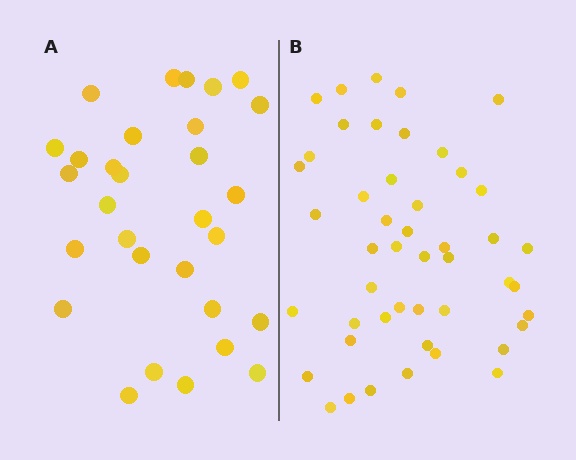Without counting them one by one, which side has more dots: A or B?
Region B (the right region) has more dots.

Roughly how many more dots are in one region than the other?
Region B has approximately 15 more dots than region A.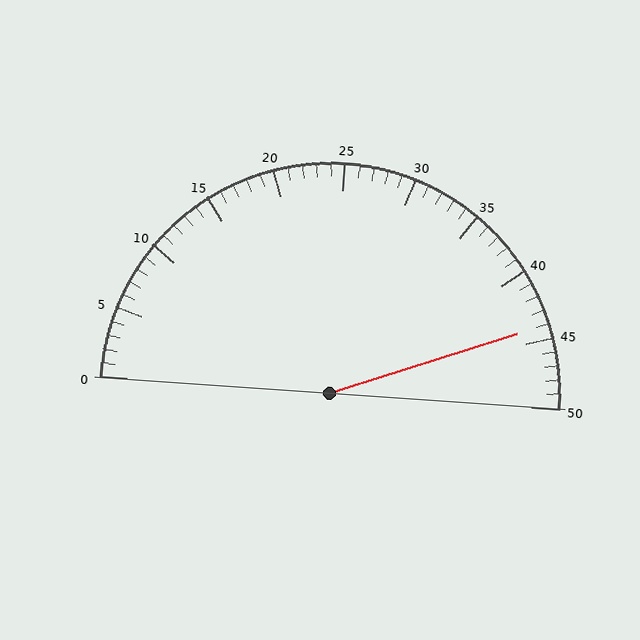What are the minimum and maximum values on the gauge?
The gauge ranges from 0 to 50.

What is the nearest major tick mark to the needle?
The nearest major tick mark is 45.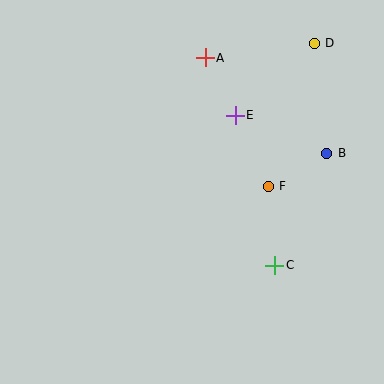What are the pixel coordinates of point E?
Point E is at (235, 115).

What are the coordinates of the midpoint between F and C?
The midpoint between F and C is at (272, 226).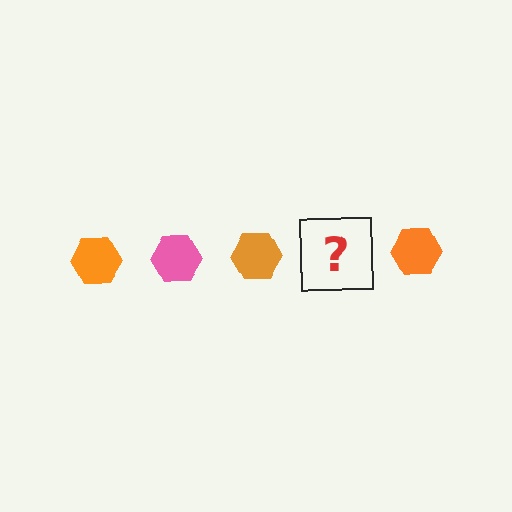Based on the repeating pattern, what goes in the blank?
The blank should be a pink hexagon.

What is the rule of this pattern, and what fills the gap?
The rule is that the pattern cycles through orange, pink hexagons. The gap should be filled with a pink hexagon.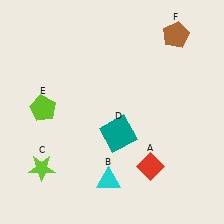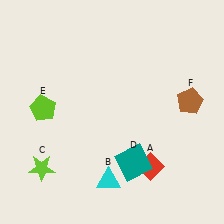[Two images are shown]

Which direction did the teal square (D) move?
The teal square (D) moved down.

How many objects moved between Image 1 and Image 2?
2 objects moved between the two images.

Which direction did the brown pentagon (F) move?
The brown pentagon (F) moved down.